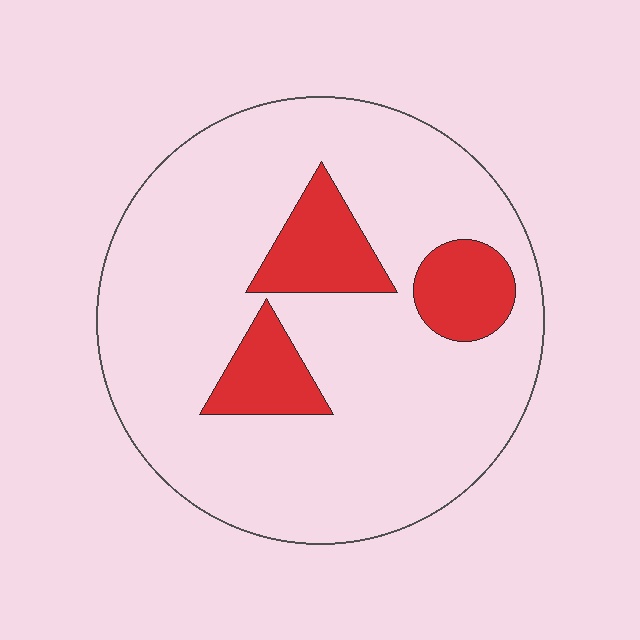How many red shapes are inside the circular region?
3.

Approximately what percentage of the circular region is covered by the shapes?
Approximately 15%.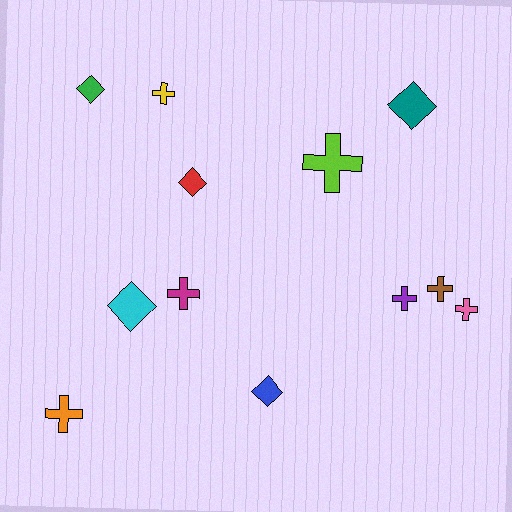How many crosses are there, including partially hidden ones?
There are 7 crosses.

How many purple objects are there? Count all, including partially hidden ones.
There is 1 purple object.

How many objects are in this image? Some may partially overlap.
There are 12 objects.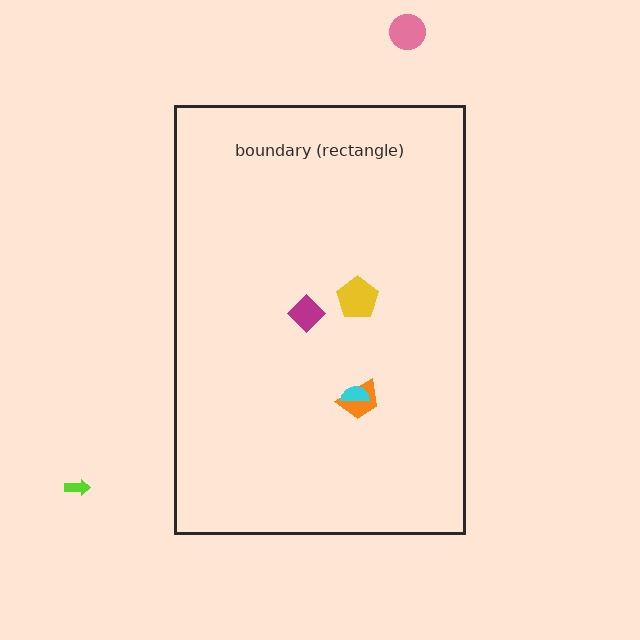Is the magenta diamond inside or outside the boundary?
Inside.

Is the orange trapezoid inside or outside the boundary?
Inside.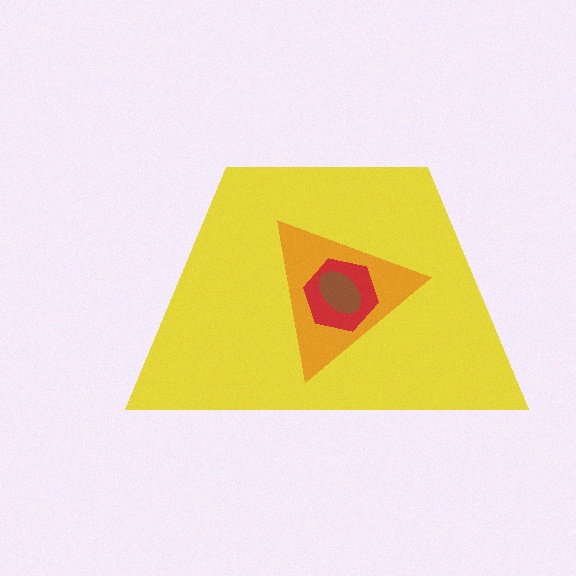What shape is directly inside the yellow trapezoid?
The orange triangle.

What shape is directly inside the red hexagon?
The brown ellipse.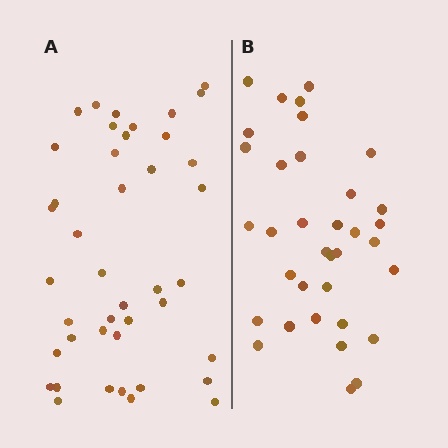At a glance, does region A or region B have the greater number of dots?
Region A (the left region) has more dots.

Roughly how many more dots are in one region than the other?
Region A has roughly 8 or so more dots than region B.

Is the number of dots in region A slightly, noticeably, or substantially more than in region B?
Region A has only slightly more — the two regions are fairly close. The ratio is roughly 1.2 to 1.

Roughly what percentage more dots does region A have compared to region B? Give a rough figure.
About 20% more.